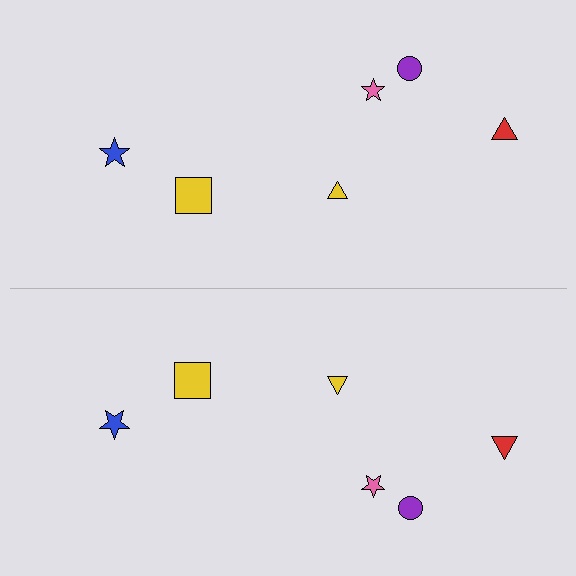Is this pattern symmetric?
Yes, this pattern has bilateral (reflection) symmetry.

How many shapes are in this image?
There are 12 shapes in this image.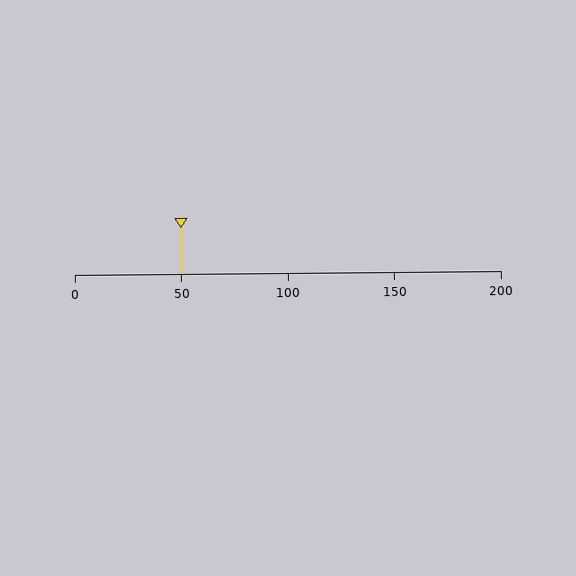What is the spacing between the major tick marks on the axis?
The major ticks are spaced 50 apart.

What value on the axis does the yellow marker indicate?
The marker indicates approximately 50.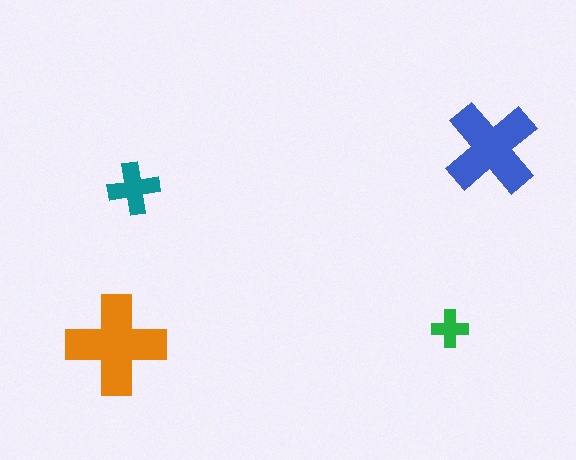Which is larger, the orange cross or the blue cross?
The orange one.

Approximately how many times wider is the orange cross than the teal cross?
About 2 times wider.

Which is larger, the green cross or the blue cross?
The blue one.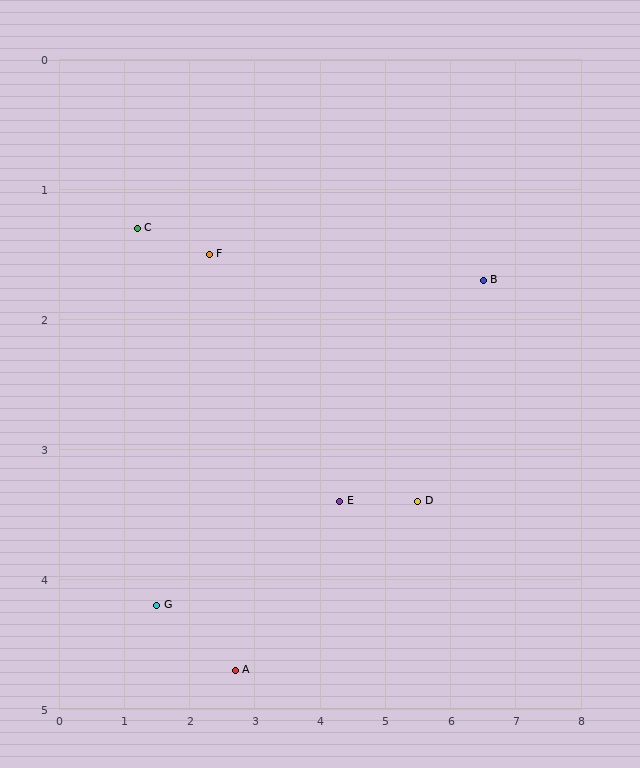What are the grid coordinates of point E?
Point E is at approximately (4.3, 3.4).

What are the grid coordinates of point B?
Point B is at approximately (6.5, 1.7).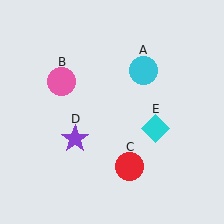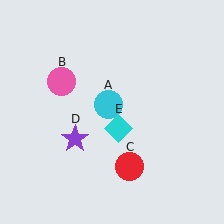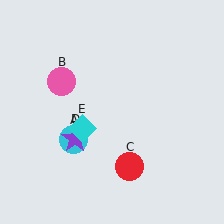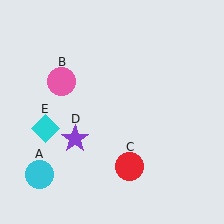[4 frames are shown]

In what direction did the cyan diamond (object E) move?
The cyan diamond (object E) moved left.